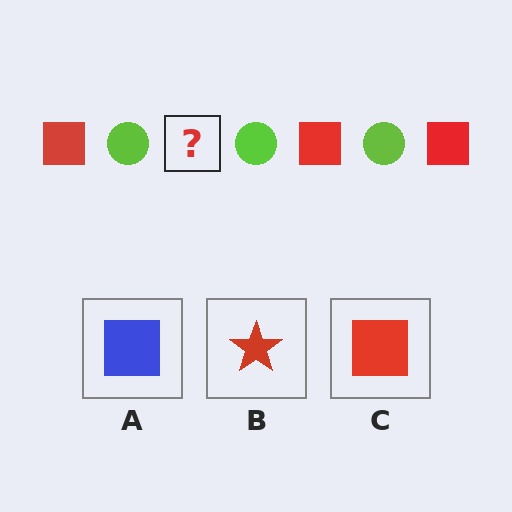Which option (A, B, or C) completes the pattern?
C.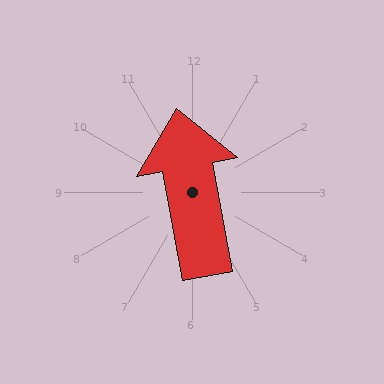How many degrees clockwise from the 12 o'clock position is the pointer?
Approximately 349 degrees.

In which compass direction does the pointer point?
North.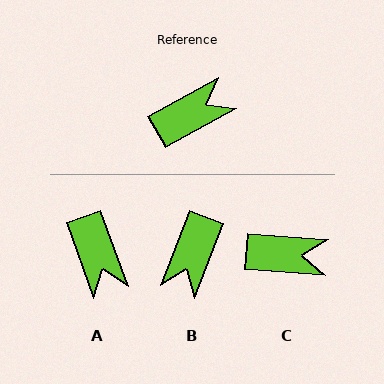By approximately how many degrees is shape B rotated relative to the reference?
Approximately 140 degrees clockwise.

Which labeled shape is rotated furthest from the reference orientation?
B, about 140 degrees away.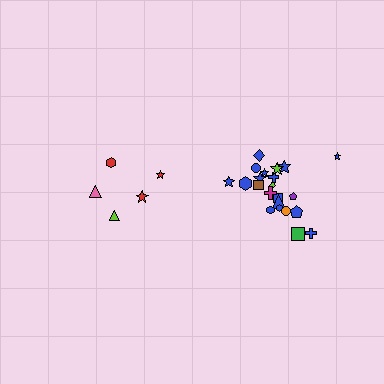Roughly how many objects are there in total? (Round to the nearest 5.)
Roughly 25 objects in total.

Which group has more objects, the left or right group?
The right group.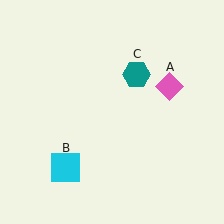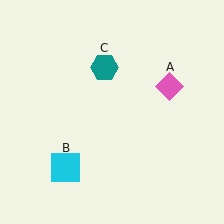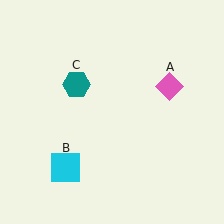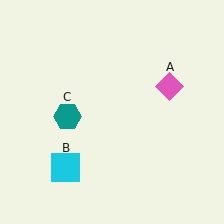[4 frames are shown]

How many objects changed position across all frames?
1 object changed position: teal hexagon (object C).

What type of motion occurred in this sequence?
The teal hexagon (object C) rotated counterclockwise around the center of the scene.